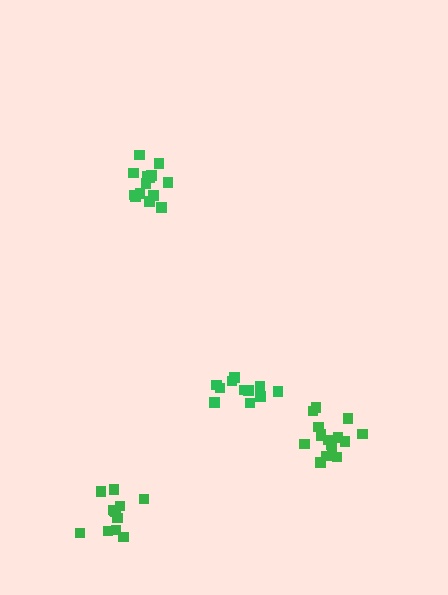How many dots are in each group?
Group 1: 14 dots, Group 2: 12 dots, Group 3: 16 dots, Group 4: 12 dots (54 total).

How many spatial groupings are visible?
There are 4 spatial groupings.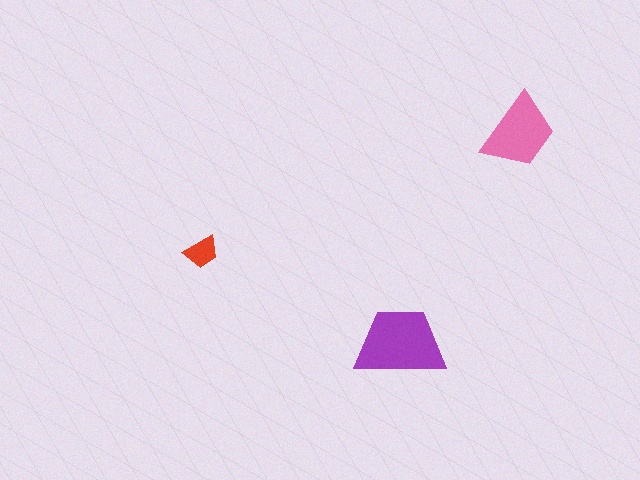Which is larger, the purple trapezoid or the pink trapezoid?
The purple one.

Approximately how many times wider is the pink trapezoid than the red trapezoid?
About 2 times wider.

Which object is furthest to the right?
The pink trapezoid is rightmost.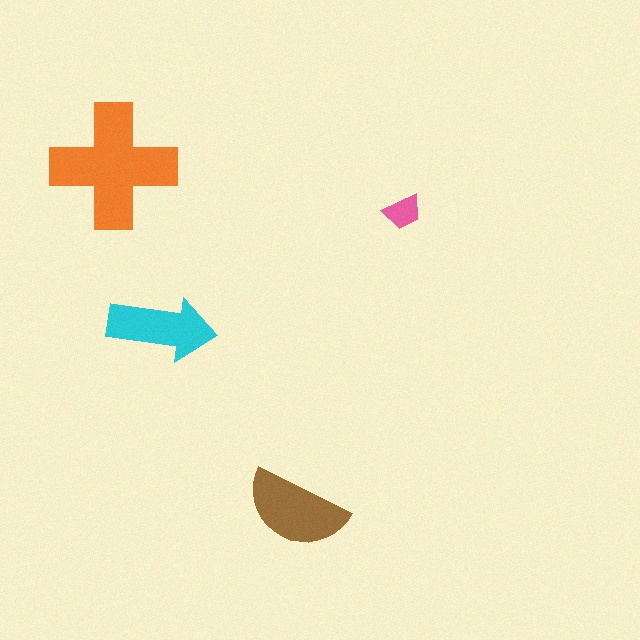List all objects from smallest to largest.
The pink trapezoid, the cyan arrow, the brown semicircle, the orange cross.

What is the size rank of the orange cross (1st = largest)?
1st.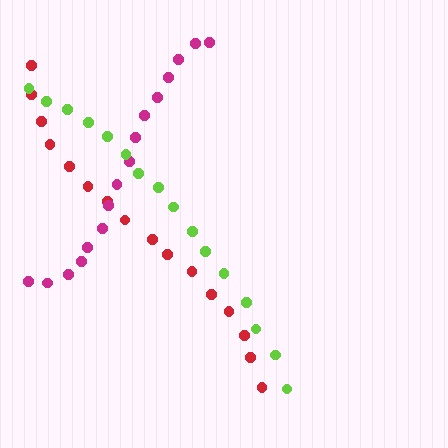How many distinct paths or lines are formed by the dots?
There are 3 distinct paths.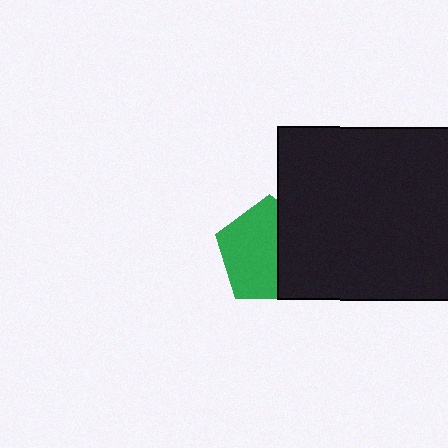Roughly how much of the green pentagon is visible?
About half of it is visible (roughly 60%).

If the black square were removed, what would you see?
You would see the complete green pentagon.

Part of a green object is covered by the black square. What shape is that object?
It is a pentagon.